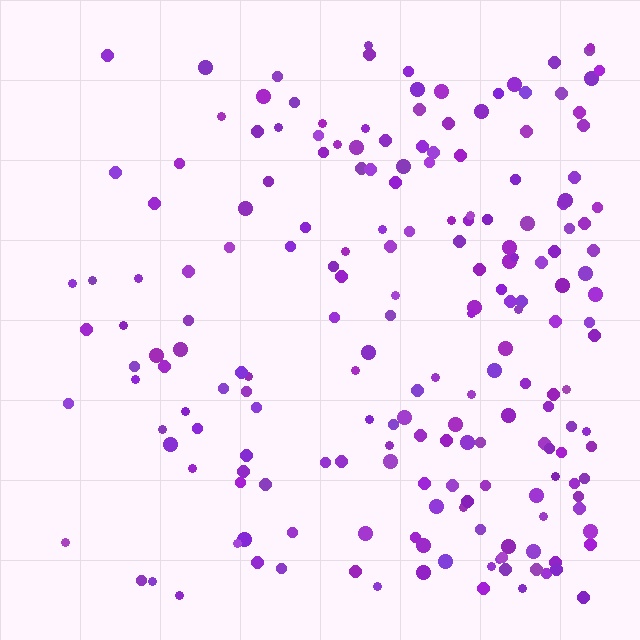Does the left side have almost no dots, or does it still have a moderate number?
Still a moderate number, just noticeably fewer than the right.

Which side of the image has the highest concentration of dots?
The right.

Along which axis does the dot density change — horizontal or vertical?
Horizontal.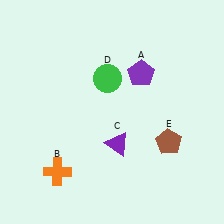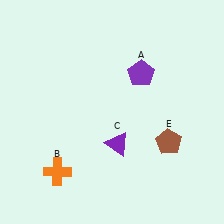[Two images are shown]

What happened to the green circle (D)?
The green circle (D) was removed in Image 2. It was in the top-left area of Image 1.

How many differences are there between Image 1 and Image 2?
There is 1 difference between the two images.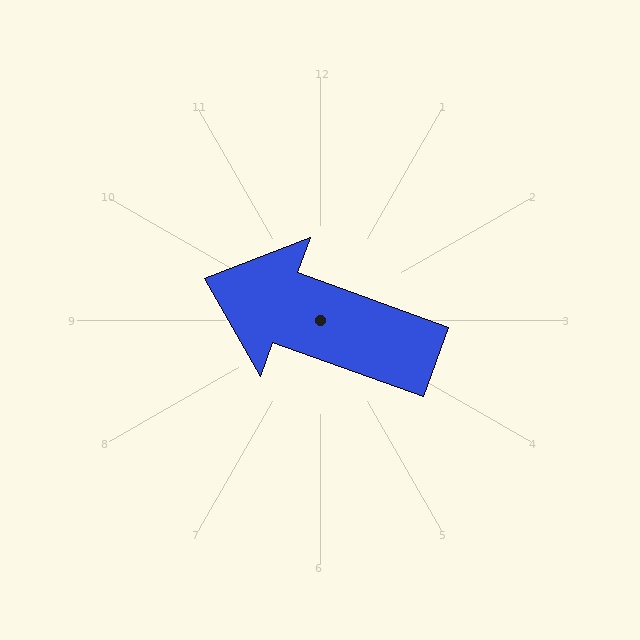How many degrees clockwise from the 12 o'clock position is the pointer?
Approximately 290 degrees.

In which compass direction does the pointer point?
West.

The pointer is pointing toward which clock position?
Roughly 10 o'clock.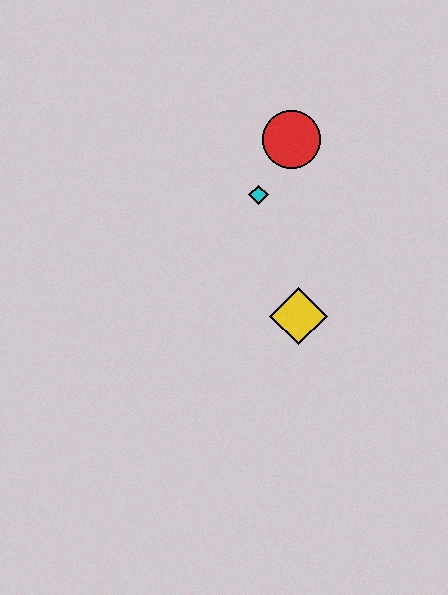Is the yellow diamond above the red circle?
No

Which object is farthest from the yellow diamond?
The red circle is farthest from the yellow diamond.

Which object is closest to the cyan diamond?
The red circle is closest to the cyan diamond.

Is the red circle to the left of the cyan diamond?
No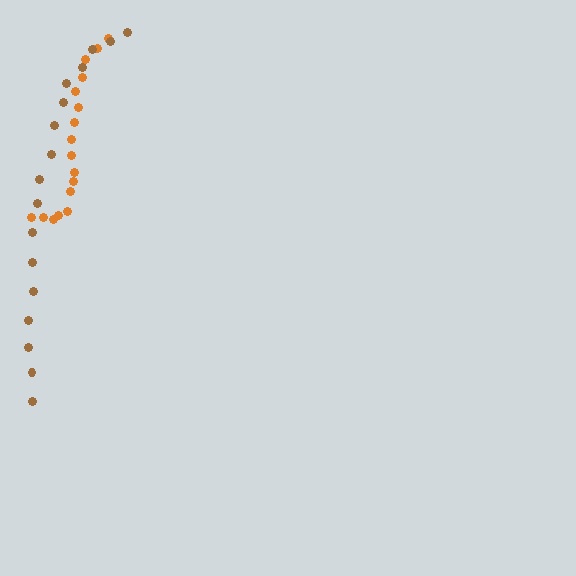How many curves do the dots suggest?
There are 2 distinct paths.